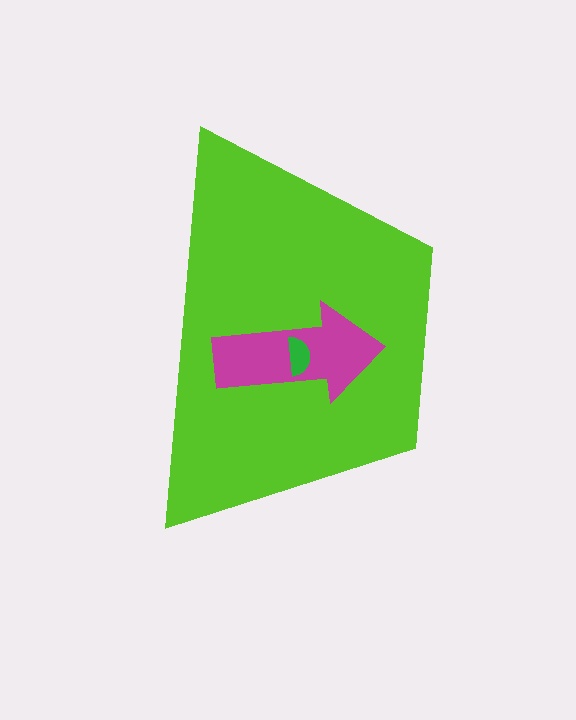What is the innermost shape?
The green semicircle.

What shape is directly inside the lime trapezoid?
The magenta arrow.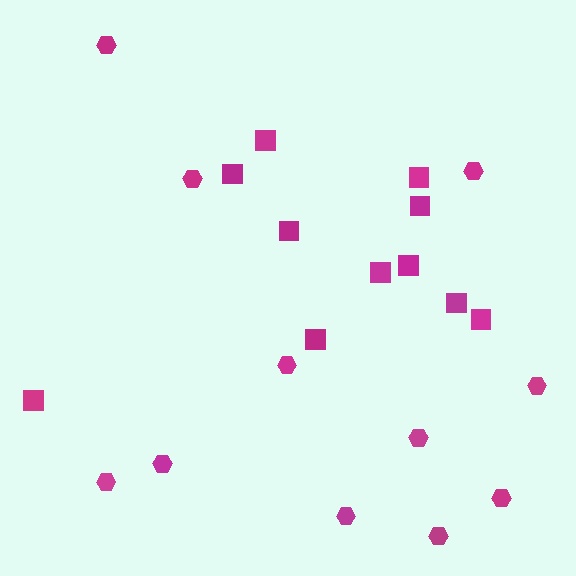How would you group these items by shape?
There are 2 groups: one group of hexagons (11) and one group of squares (11).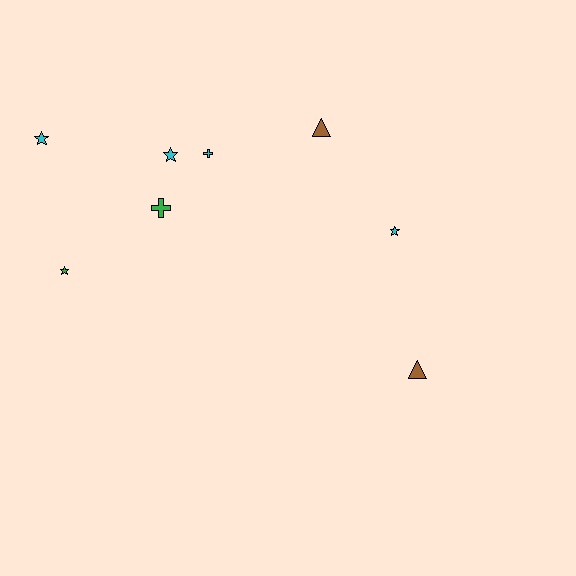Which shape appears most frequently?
Star, with 4 objects.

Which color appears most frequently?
Cyan, with 4 objects.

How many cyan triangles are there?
There are no cyan triangles.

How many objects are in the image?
There are 8 objects.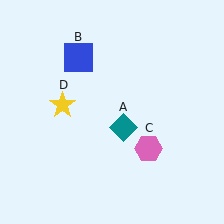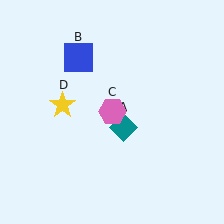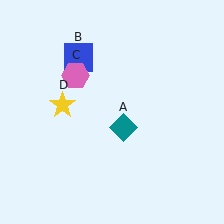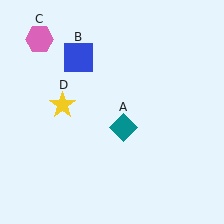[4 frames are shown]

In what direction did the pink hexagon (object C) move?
The pink hexagon (object C) moved up and to the left.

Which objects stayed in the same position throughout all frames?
Teal diamond (object A) and blue square (object B) and yellow star (object D) remained stationary.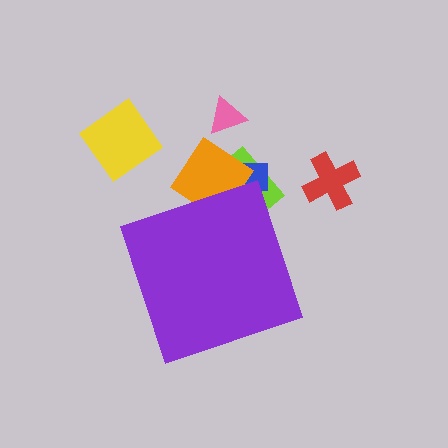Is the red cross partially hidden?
No, the red cross is fully visible.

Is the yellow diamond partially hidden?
No, the yellow diamond is fully visible.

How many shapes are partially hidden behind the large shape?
3 shapes are partially hidden.